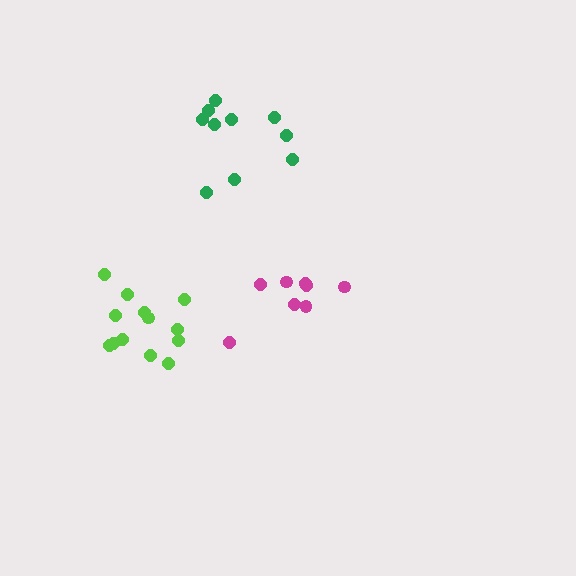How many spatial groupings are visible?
There are 3 spatial groupings.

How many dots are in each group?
Group 1: 13 dots, Group 2: 10 dots, Group 3: 8 dots (31 total).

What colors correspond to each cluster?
The clusters are colored: lime, green, magenta.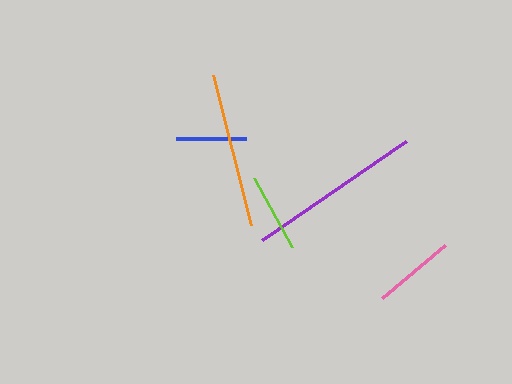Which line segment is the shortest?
The blue line is the shortest at approximately 71 pixels.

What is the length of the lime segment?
The lime segment is approximately 78 pixels long.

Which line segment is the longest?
The purple line is the longest at approximately 175 pixels.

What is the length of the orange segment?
The orange segment is approximately 155 pixels long.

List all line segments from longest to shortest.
From longest to shortest: purple, orange, pink, lime, blue.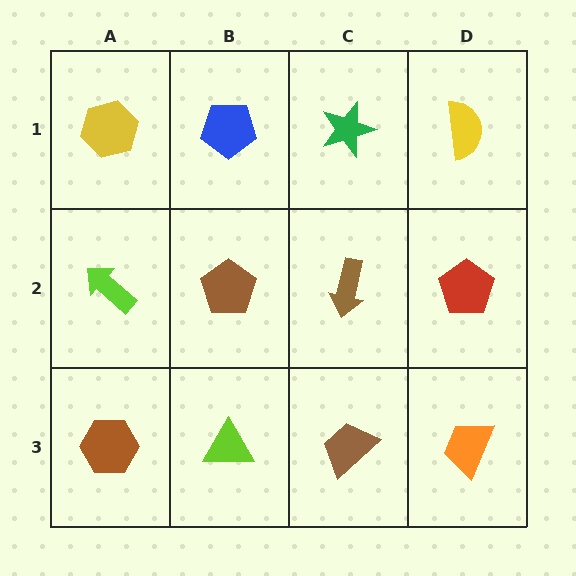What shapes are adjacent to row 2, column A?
A yellow hexagon (row 1, column A), a brown hexagon (row 3, column A), a brown pentagon (row 2, column B).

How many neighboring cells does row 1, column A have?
2.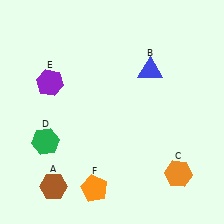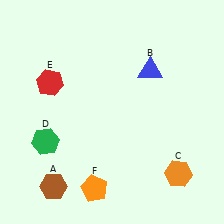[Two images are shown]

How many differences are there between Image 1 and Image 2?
There is 1 difference between the two images.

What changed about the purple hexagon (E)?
In Image 1, E is purple. In Image 2, it changed to red.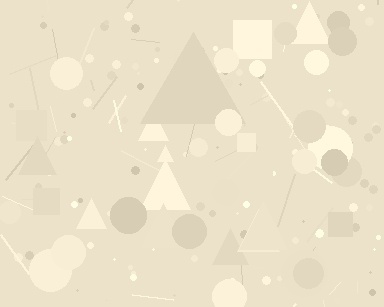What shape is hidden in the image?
A triangle is hidden in the image.